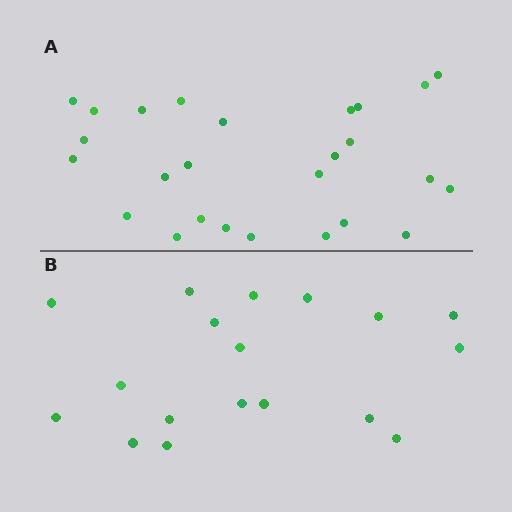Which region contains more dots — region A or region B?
Region A (the top region) has more dots.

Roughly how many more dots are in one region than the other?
Region A has roughly 8 or so more dots than region B.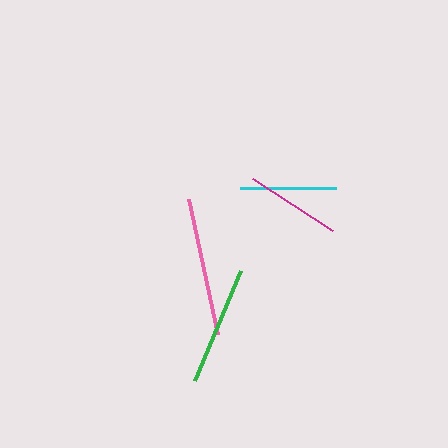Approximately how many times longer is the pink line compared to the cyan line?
The pink line is approximately 1.4 times the length of the cyan line.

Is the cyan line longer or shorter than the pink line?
The pink line is longer than the cyan line.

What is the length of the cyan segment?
The cyan segment is approximately 96 pixels long.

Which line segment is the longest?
The pink line is the longest at approximately 138 pixels.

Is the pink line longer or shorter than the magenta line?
The pink line is longer than the magenta line.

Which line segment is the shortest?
The magenta line is the shortest at approximately 95 pixels.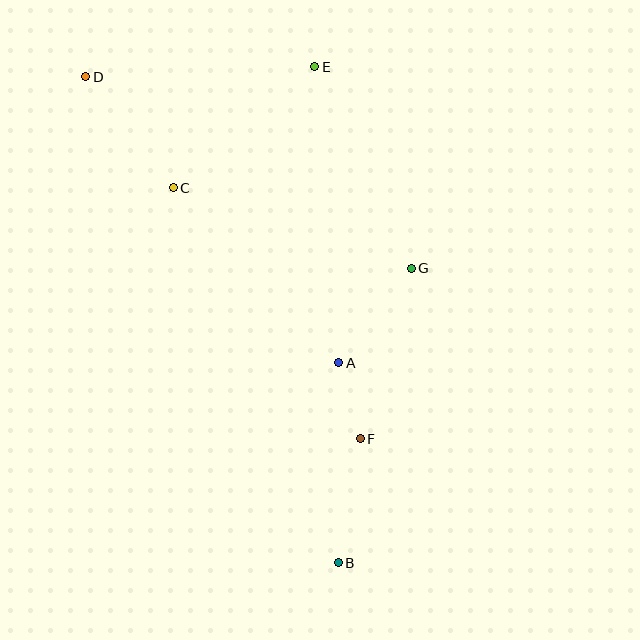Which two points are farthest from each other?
Points B and D are farthest from each other.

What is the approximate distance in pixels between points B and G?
The distance between B and G is approximately 304 pixels.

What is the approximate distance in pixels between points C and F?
The distance between C and F is approximately 313 pixels.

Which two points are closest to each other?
Points A and F are closest to each other.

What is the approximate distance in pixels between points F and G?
The distance between F and G is approximately 178 pixels.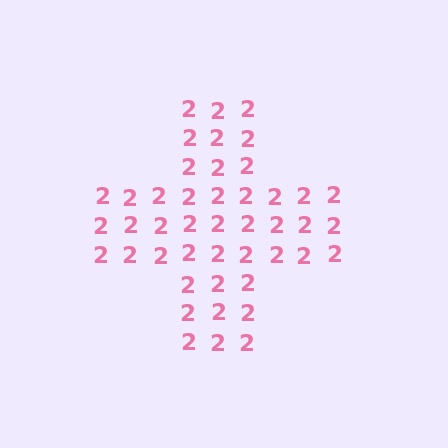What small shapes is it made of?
It is made of small digit 2's.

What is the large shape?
The large shape is a cross.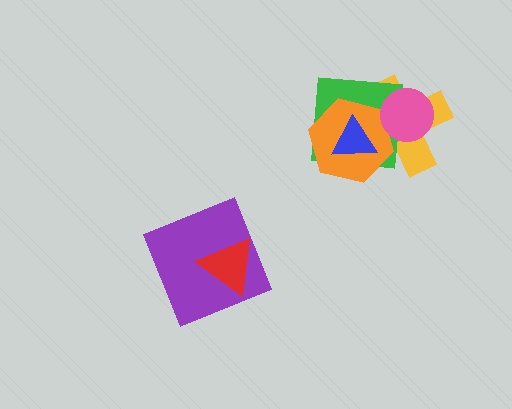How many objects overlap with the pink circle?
3 objects overlap with the pink circle.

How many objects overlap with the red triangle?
1 object overlaps with the red triangle.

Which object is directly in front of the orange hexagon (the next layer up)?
The pink circle is directly in front of the orange hexagon.